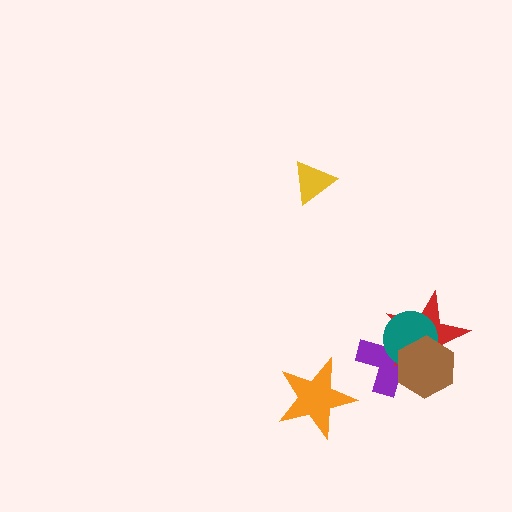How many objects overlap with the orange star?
0 objects overlap with the orange star.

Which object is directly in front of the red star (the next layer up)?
The teal circle is directly in front of the red star.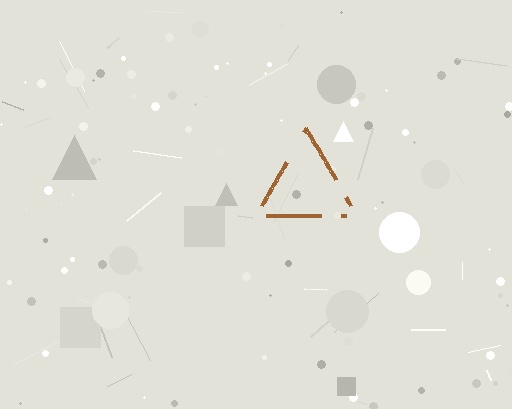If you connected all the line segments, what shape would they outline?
They would outline a triangle.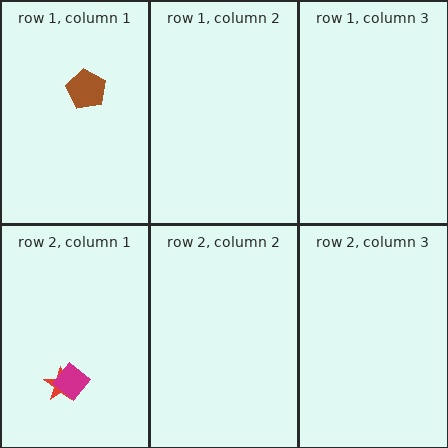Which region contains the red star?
The row 2, column 1 region.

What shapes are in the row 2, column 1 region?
The red star, the magenta diamond.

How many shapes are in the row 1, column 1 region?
1.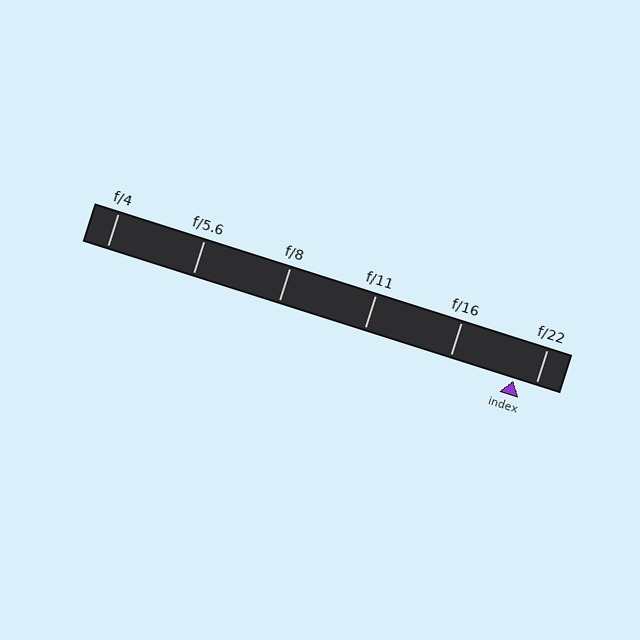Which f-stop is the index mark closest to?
The index mark is closest to f/22.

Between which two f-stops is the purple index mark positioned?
The index mark is between f/16 and f/22.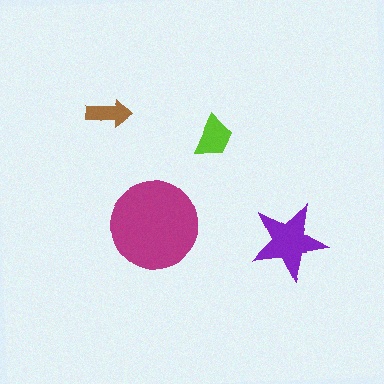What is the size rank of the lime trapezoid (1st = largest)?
3rd.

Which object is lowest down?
The purple star is bottommost.